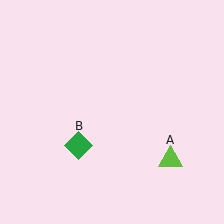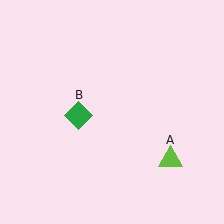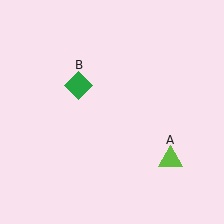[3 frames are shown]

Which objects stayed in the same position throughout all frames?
Lime triangle (object A) remained stationary.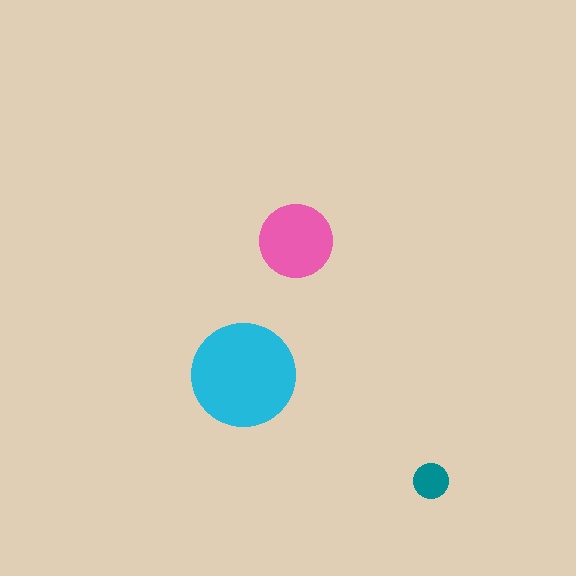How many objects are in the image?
There are 3 objects in the image.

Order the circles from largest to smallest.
the cyan one, the pink one, the teal one.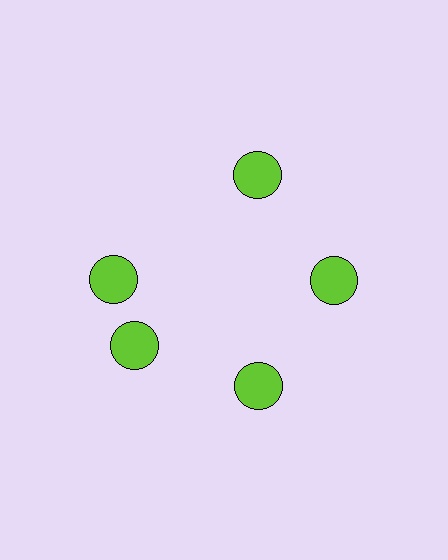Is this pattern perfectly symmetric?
No. The 5 lime circles are arranged in a ring, but one element near the 10 o'clock position is rotated out of alignment along the ring, breaking the 5-fold rotational symmetry.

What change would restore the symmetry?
The symmetry would be restored by rotating it back into even spacing with its neighbors so that all 5 circles sit at equal angles and equal distance from the center.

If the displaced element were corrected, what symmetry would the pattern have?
It would have 5-fold rotational symmetry — the pattern would map onto itself every 72 degrees.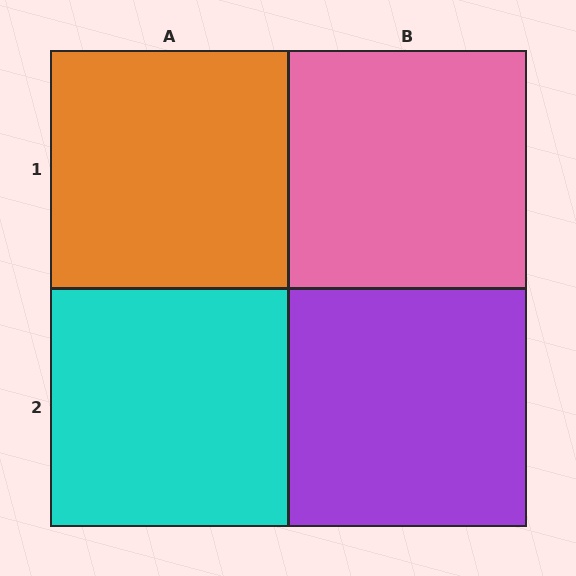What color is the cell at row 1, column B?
Pink.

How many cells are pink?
1 cell is pink.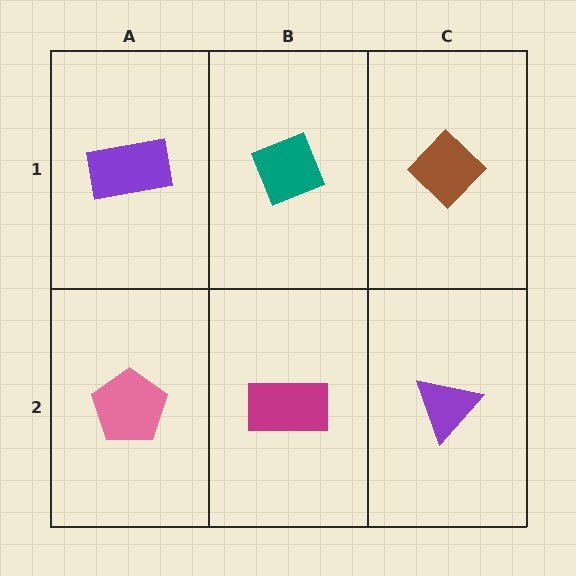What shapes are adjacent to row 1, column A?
A pink pentagon (row 2, column A), a teal diamond (row 1, column B).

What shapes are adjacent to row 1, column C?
A purple triangle (row 2, column C), a teal diamond (row 1, column B).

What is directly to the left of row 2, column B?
A pink pentagon.